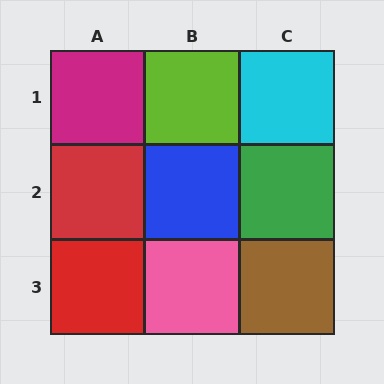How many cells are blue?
1 cell is blue.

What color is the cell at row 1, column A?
Magenta.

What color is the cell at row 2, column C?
Green.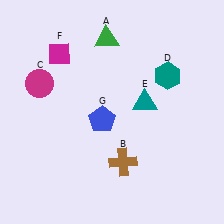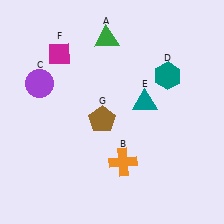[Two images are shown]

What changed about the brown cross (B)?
In Image 1, B is brown. In Image 2, it changed to orange.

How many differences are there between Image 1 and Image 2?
There are 3 differences between the two images.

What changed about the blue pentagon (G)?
In Image 1, G is blue. In Image 2, it changed to brown.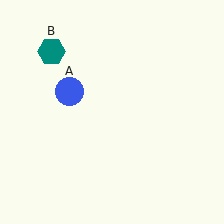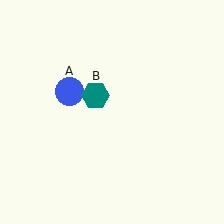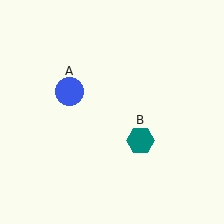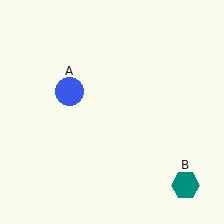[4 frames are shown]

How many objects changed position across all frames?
1 object changed position: teal hexagon (object B).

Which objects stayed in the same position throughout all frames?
Blue circle (object A) remained stationary.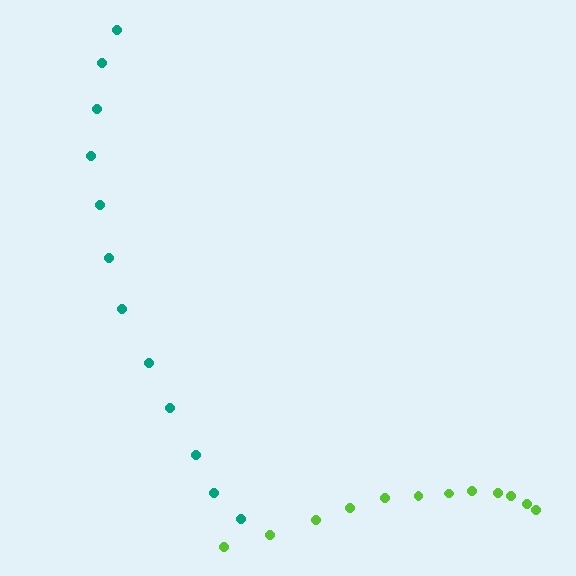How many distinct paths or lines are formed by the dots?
There are 2 distinct paths.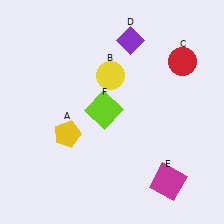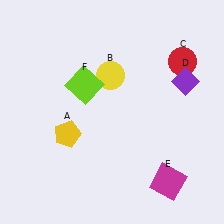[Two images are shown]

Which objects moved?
The objects that moved are: the purple diamond (D), the lime square (F).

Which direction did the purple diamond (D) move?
The purple diamond (D) moved right.